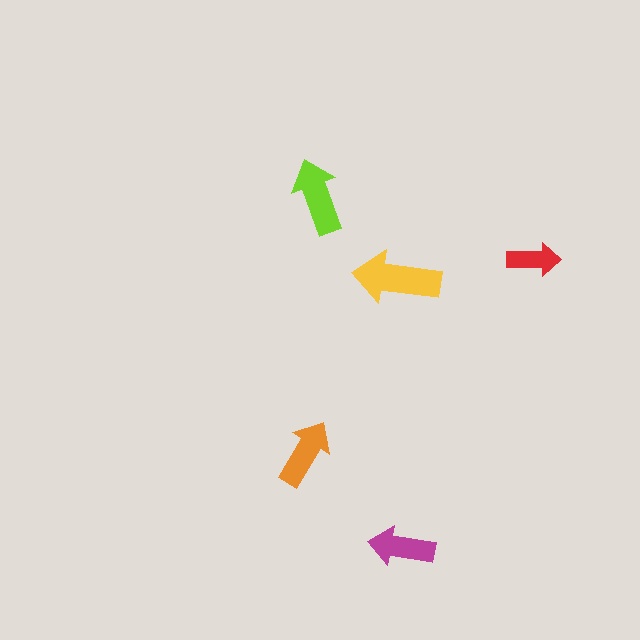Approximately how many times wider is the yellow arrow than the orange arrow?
About 1.5 times wider.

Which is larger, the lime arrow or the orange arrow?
The lime one.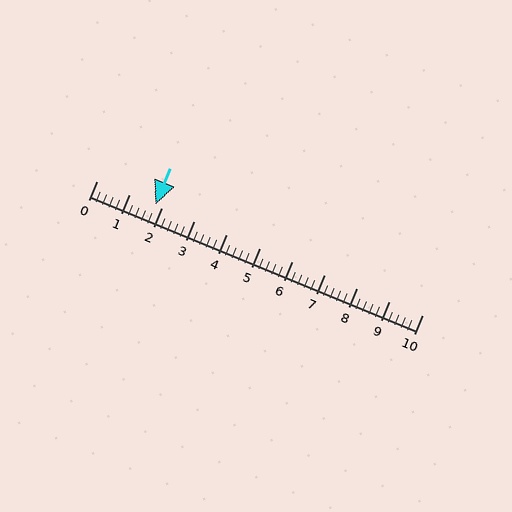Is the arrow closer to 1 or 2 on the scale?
The arrow is closer to 2.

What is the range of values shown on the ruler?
The ruler shows values from 0 to 10.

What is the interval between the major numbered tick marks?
The major tick marks are spaced 1 units apart.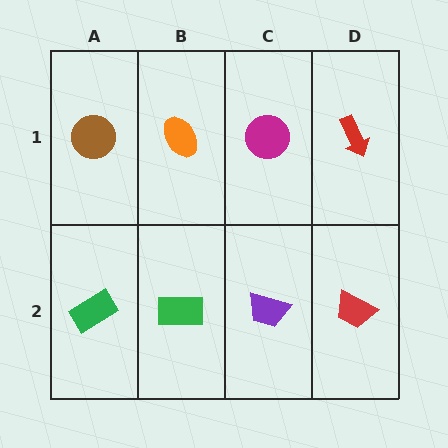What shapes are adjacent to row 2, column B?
An orange ellipse (row 1, column B), a green rectangle (row 2, column A), a purple trapezoid (row 2, column C).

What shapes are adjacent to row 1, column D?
A red trapezoid (row 2, column D), a magenta circle (row 1, column C).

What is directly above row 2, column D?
A red arrow.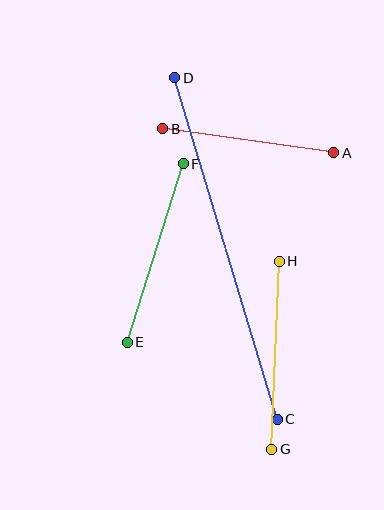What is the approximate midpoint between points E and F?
The midpoint is at approximately (155, 253) pixels.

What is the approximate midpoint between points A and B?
The midpoint is at approximately (248, 141) pixels.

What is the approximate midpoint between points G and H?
The midpoint is at approximately (276, 355) pixels.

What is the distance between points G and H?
The distance is approximately 188 pixels.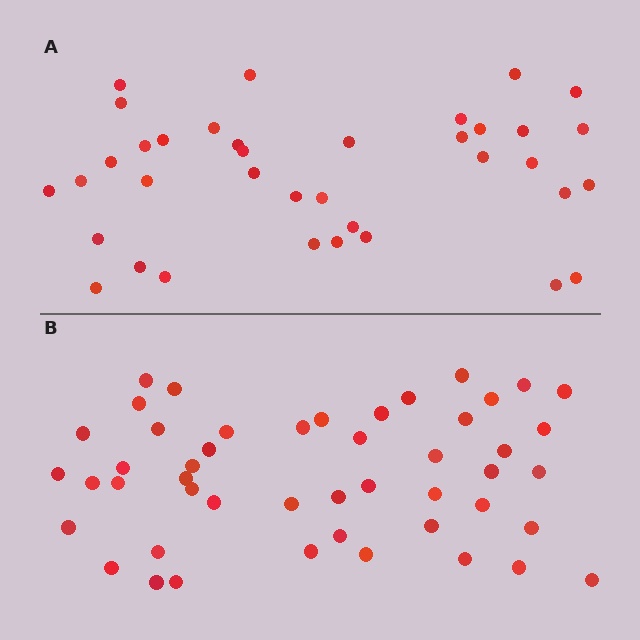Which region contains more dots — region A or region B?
Region B (the bottom region) has more dots.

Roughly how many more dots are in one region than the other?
Region B has roughly 12 or so more dots than region A.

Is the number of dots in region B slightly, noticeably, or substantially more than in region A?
Region B has noticeably more, but not dramatically so. The ratio is roughly 1.3 to 1.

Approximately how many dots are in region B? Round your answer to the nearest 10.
About 50 dots. (The exact count is 48, which rounds to 50.)